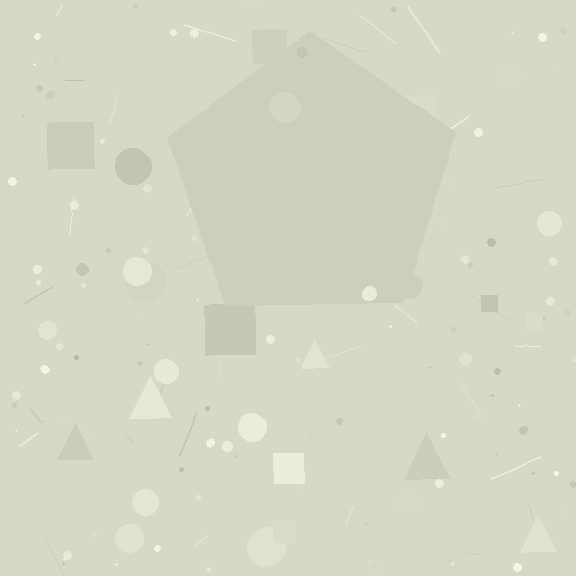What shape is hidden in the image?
A pentagon is hidden in the image.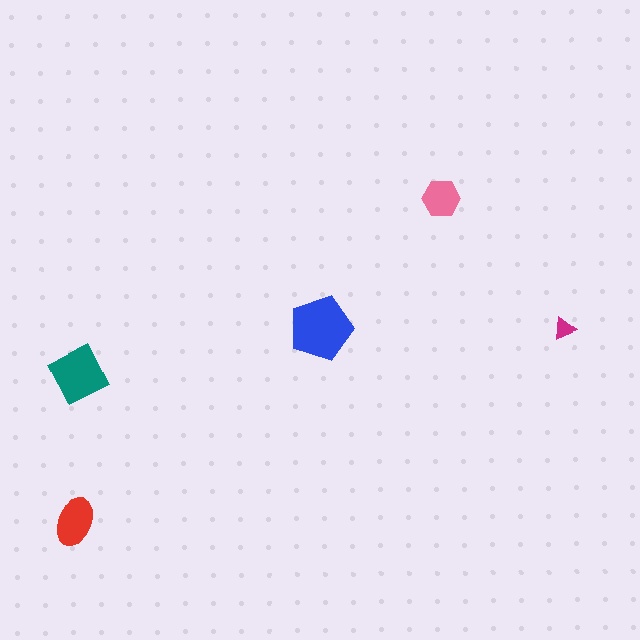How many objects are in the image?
There are 5 objects in the image.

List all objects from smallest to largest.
The magenta triangle, the pink hexagon, the red ellipse, the teal diamond, the blue pentagon.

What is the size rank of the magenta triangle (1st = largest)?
5th.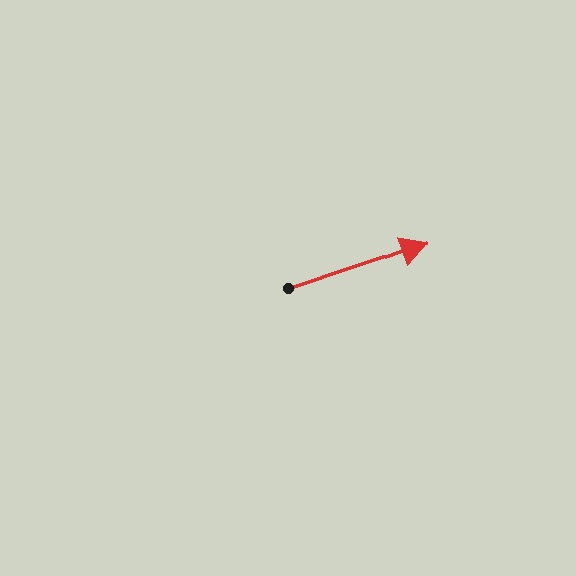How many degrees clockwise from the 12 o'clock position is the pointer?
Approximately 72 degrees.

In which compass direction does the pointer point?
East.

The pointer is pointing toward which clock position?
Roughly 2 o'clock.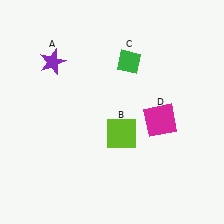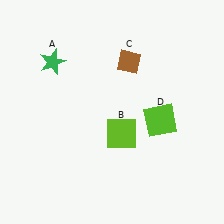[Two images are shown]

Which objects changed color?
A changed from purple to green. C changed from green to brown. D changed from magenta to lime.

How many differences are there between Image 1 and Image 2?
There are 3 differences between the two images.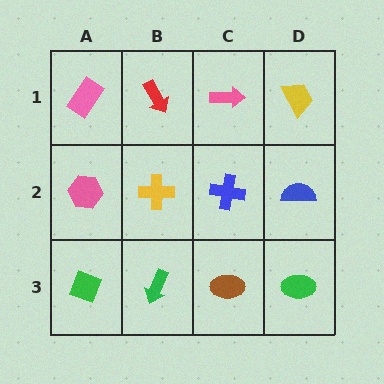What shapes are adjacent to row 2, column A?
A pink rectangle (row 1, column A), a green diamond (row 3, column A), a yellow cross (row 2, column B).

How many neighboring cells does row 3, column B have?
3.